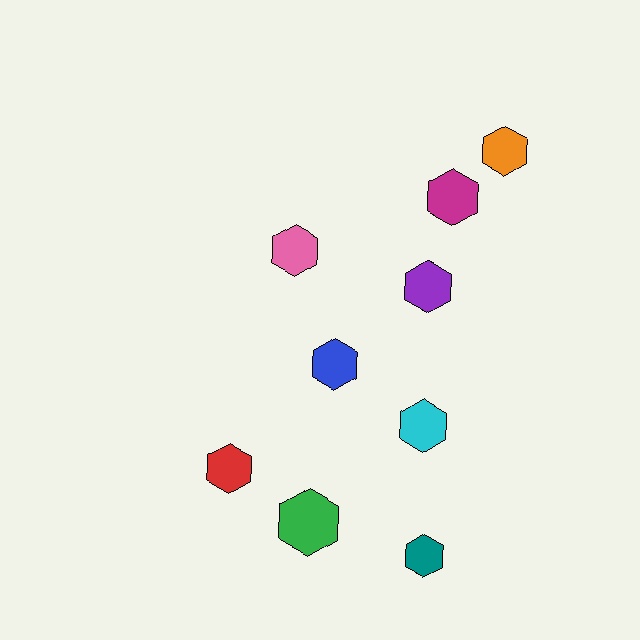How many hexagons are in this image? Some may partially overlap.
There are 9 hexagons.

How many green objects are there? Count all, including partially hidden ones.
There is 1 green object.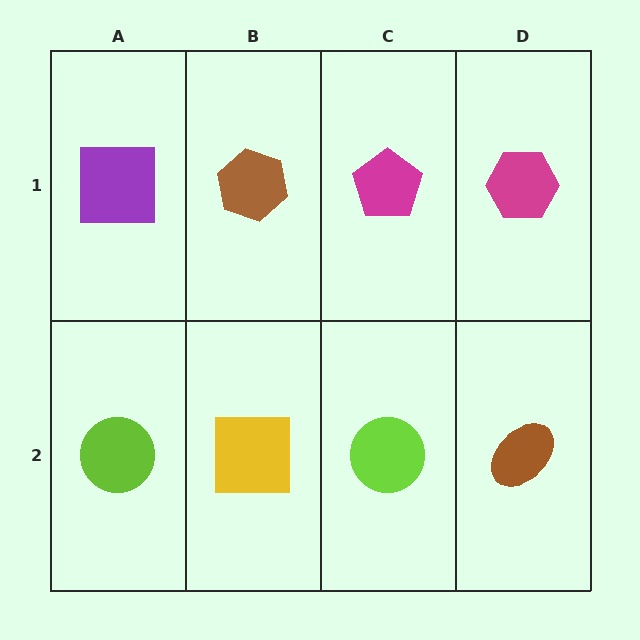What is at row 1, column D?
A magenta hexagon.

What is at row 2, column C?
A lime circle.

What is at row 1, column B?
A brown hexagon.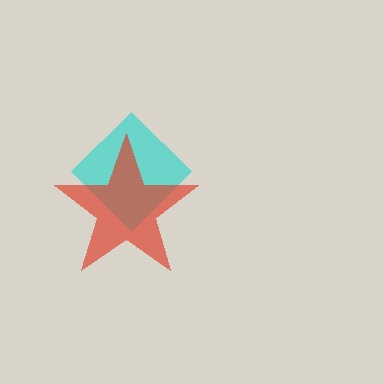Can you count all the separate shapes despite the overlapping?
Yes, there are 2 separate shapes.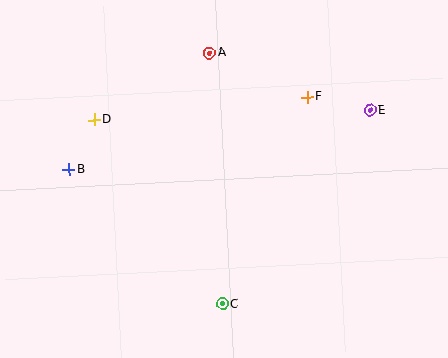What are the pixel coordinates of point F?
Point F is at (307, 97).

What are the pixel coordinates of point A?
Point A is at (210, 53).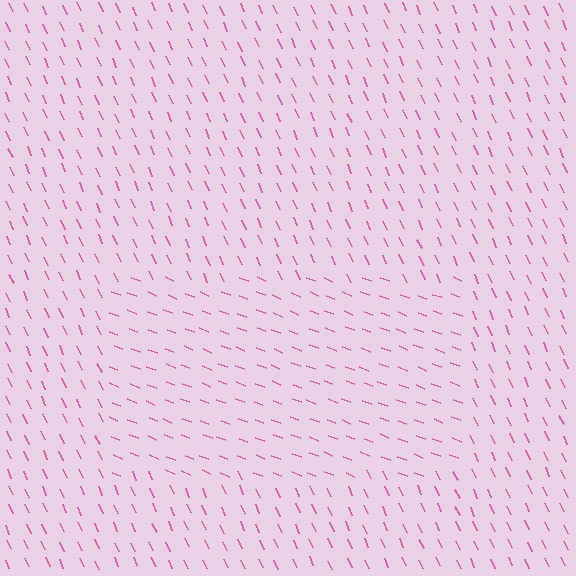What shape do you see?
I see a rectangle.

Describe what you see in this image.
The image is filled with small pink line segments. A rectangle region in the image has lines oriented differently from the surrounding lines, creating a visible texture boundary.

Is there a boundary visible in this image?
Yes, there is a texture boundary formed by a change in line orientation.